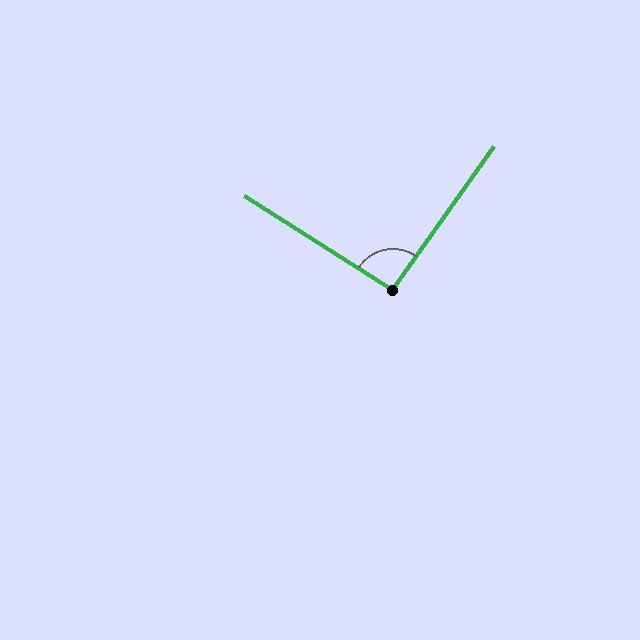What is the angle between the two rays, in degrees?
Approximately 93 degrees.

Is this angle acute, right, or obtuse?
It is approximately a right angle.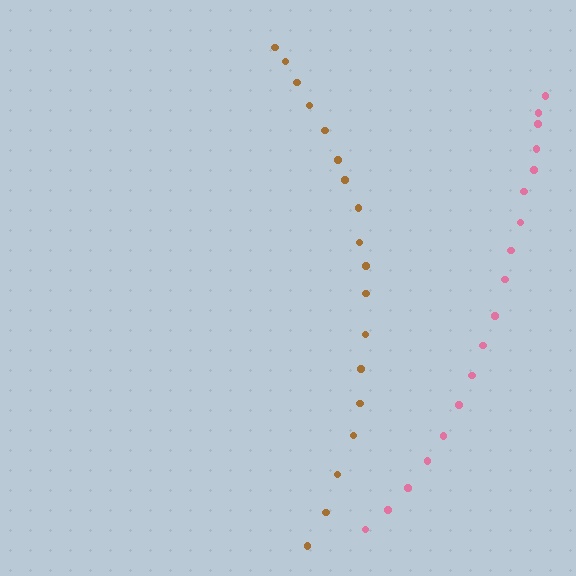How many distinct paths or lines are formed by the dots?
There are 2 distinct paths.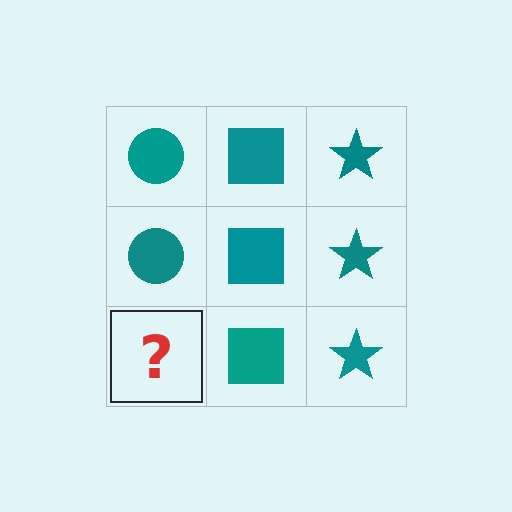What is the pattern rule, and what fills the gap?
The rule is that each column has a consistent shape. The gap should be filled with a teal circle.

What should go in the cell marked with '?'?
The missing cell should contain a teal circle.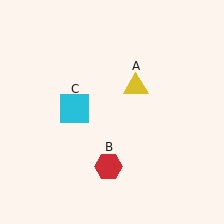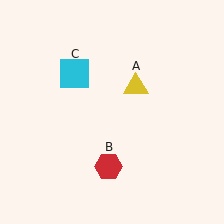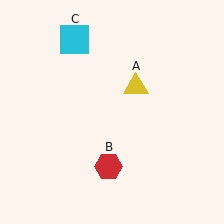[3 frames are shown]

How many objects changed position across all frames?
1 object changed position: cyan square (object C).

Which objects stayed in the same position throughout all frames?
Yellow triangle (object A) and red hexagon (object B) remained stationary.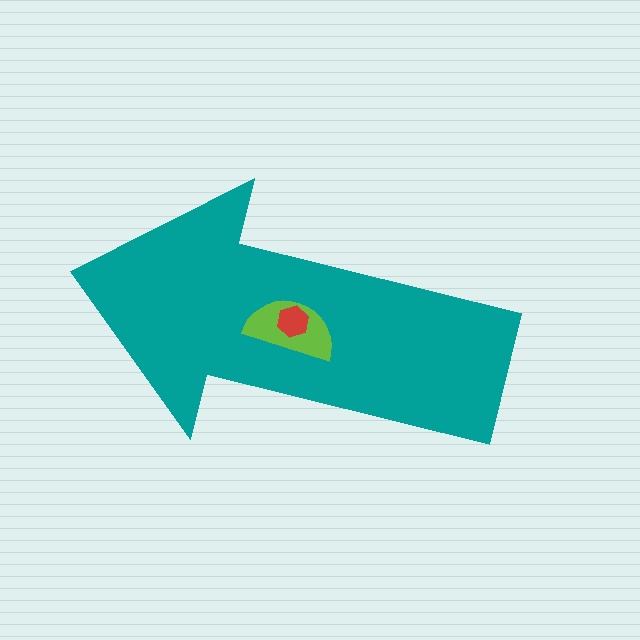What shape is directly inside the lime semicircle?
The red hexagon.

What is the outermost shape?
The teal arrow.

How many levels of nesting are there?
3.